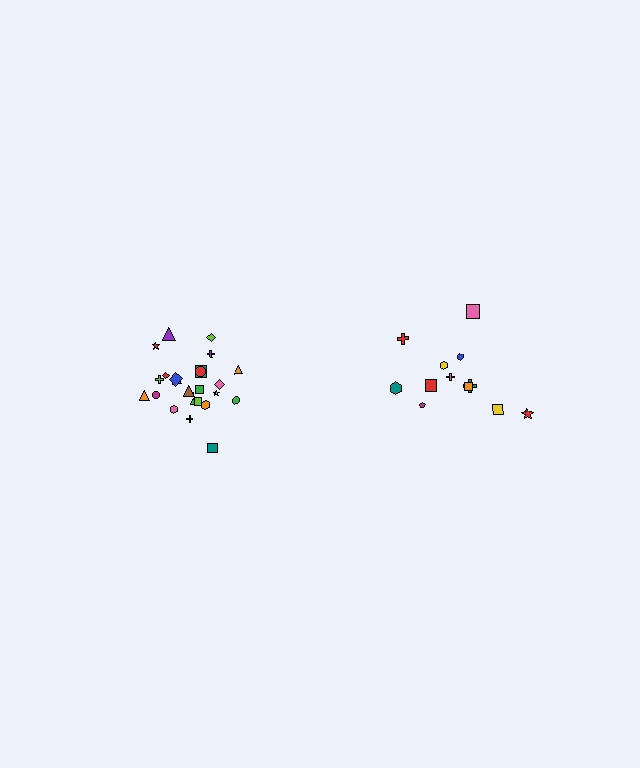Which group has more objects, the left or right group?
The left group.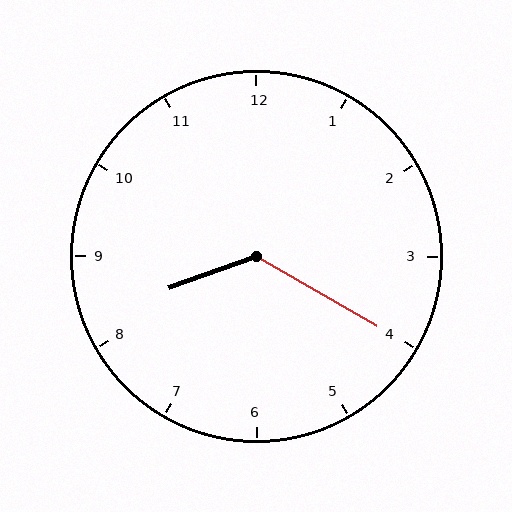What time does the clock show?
8:20.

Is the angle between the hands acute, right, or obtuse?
It is obtuse.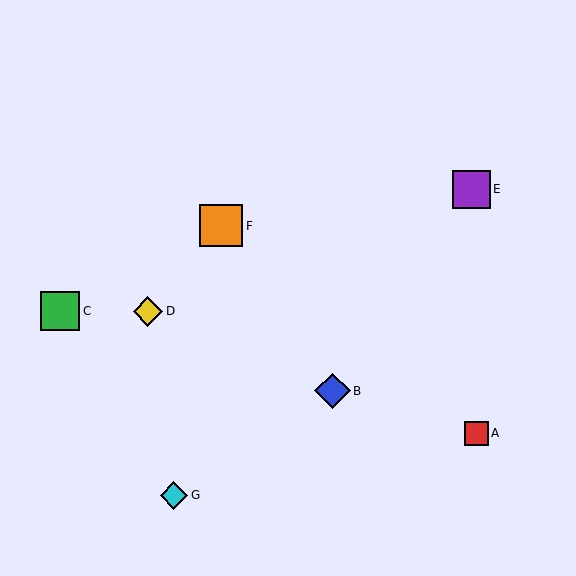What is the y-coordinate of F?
Object F is at y≈226.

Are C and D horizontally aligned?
Yes, both are at y≈311.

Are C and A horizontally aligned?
No, C is at y≈311 and A is at y≈433.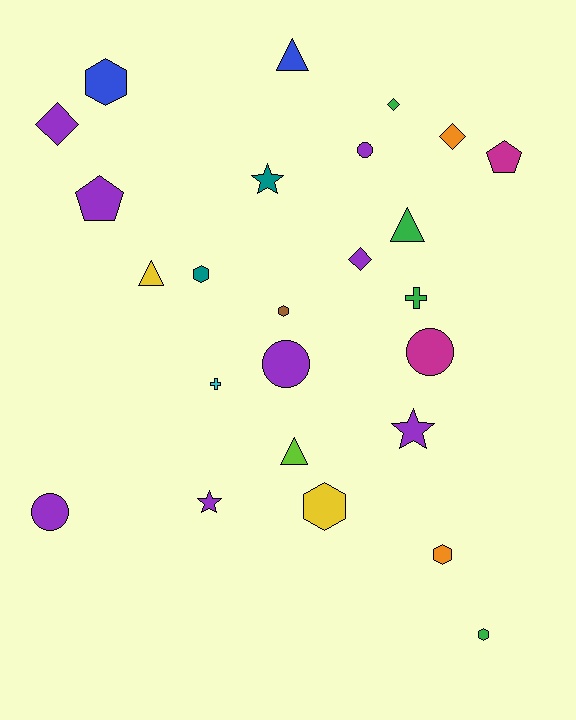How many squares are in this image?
There are no squares.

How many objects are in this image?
There are 25 objects.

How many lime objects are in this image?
There is 1 lime object.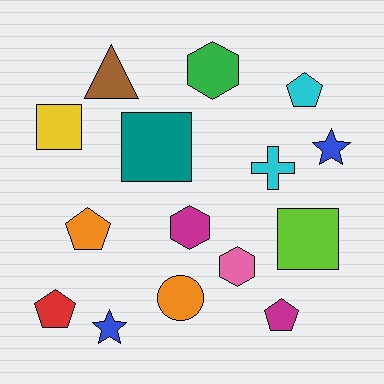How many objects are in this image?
There are 15 objects.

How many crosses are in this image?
There is 1 cross.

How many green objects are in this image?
There is 1 green object.